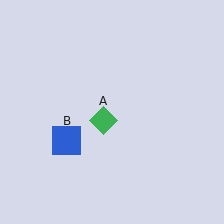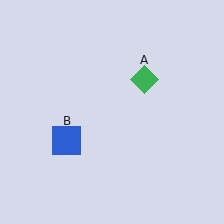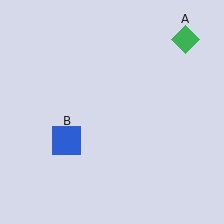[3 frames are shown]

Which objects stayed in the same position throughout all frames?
Blue square (object B) remained stationary.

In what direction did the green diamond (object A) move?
The green diamond (object A) moved up and to the right.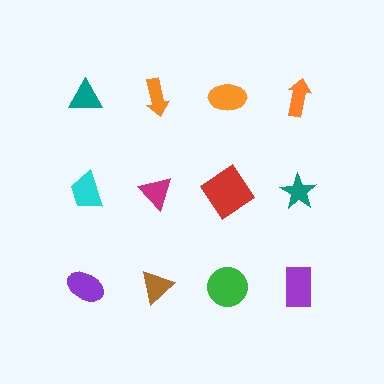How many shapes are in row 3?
4 shapes.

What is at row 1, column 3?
An orange ellipse.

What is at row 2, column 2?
A magenta triangle.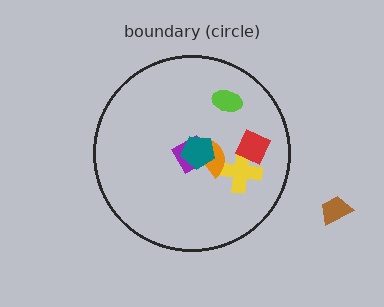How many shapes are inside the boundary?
6 inside, 1 outside.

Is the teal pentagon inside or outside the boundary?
Inside.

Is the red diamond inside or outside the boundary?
Inside.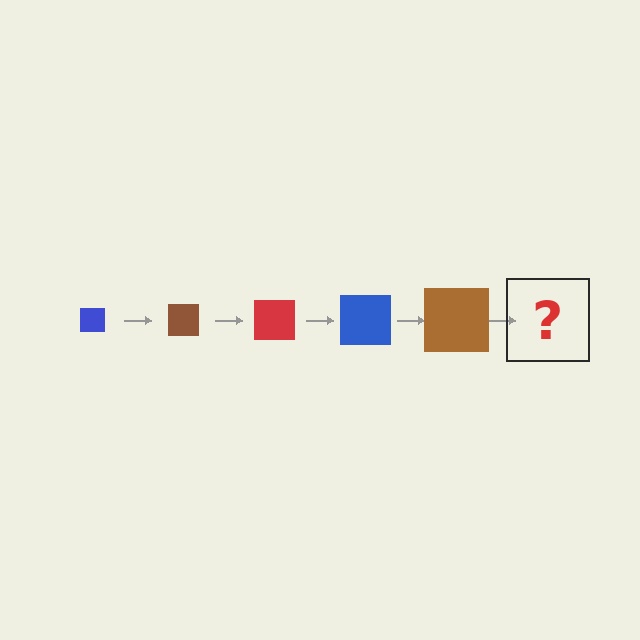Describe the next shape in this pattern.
It should be a red square, larger than the previous one.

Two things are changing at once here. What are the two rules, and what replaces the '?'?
The two rules are that the square grows larger each step and the color cycles through blue, brown, and red. The '?' should be a red square, larger than the previous one.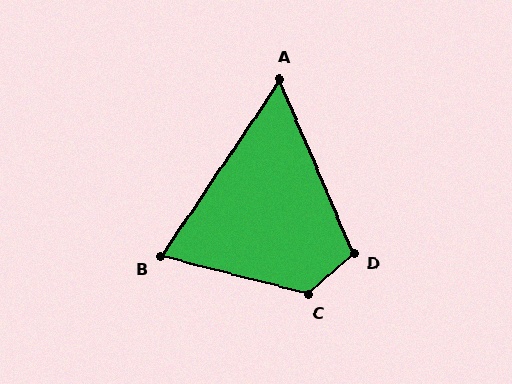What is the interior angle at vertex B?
Approximately 71 degrees (acute).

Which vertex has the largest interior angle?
C, at approximately 123 degrees.